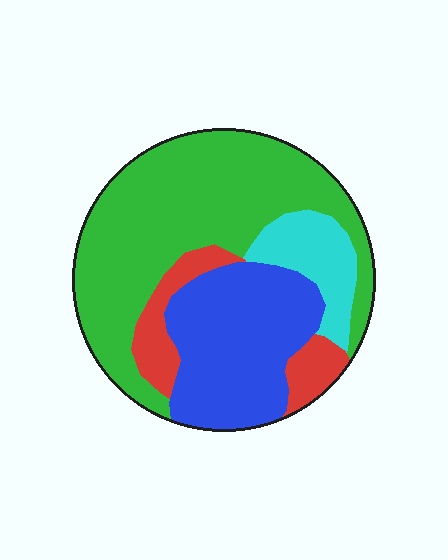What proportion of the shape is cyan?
Cyan covers 10% of the shape.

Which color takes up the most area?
Green, at roughly 50%.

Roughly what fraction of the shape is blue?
Blue covers about 30% of the shape.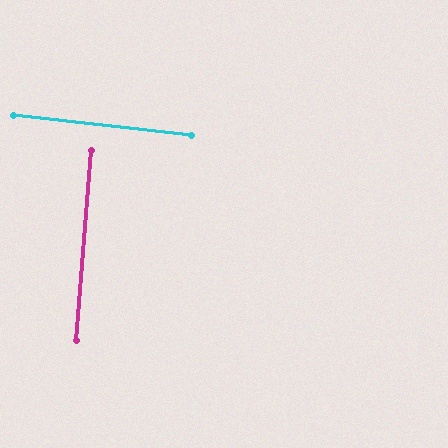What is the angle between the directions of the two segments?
Approximately 88 degrees.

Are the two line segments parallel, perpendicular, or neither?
Perpendicular — they meet at approximately 88°.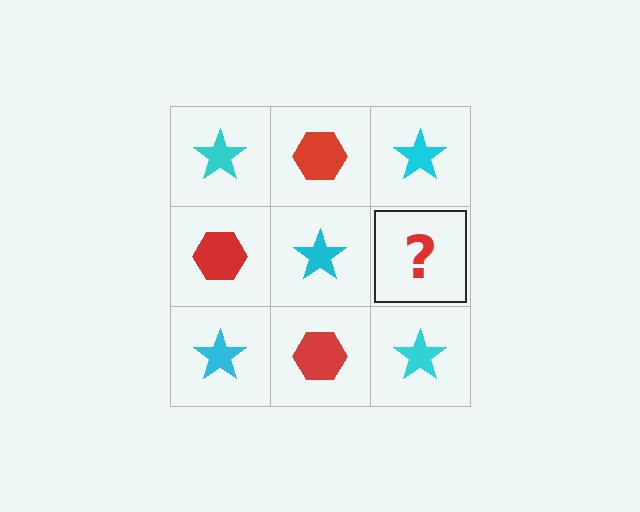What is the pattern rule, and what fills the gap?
The rule is that it alternates cyan star and red hexagon in a checkerboard pattern. The gap should be filled with a red hexagon.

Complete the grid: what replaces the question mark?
The question mark should be replaced with a red hexagon.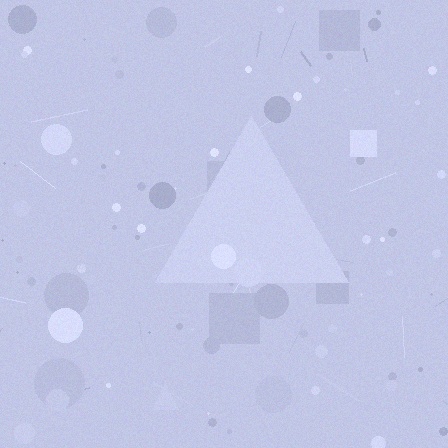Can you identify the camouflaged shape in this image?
The camouflaged shape is a triangle.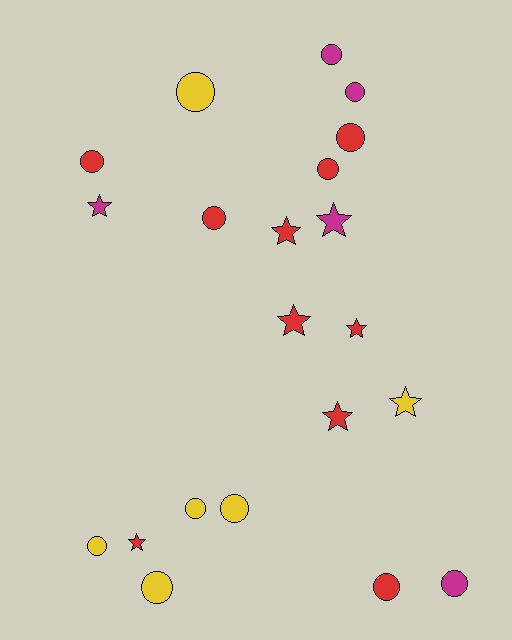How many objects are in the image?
There are 21 objects.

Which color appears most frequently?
Red, with 10 objects.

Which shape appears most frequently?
Circle, with 13 objects.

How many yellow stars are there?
There is 1 yellow star.